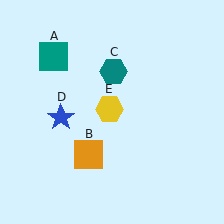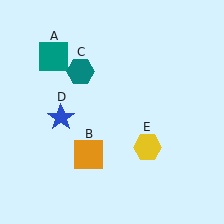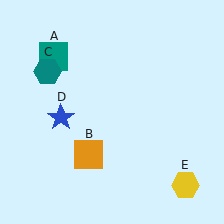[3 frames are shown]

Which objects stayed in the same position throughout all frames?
Teal square (object A) and orange square (object B) and blue star (object D) remained stationary.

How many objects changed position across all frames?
2 objects changed position: teal hexagon (object C), yellow hexagon (object E).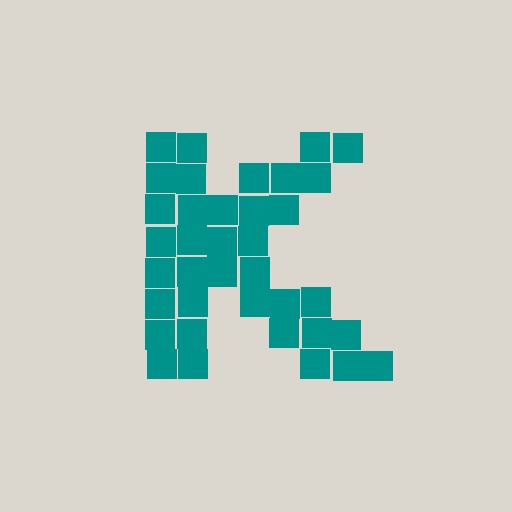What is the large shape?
The large shape is the letter K.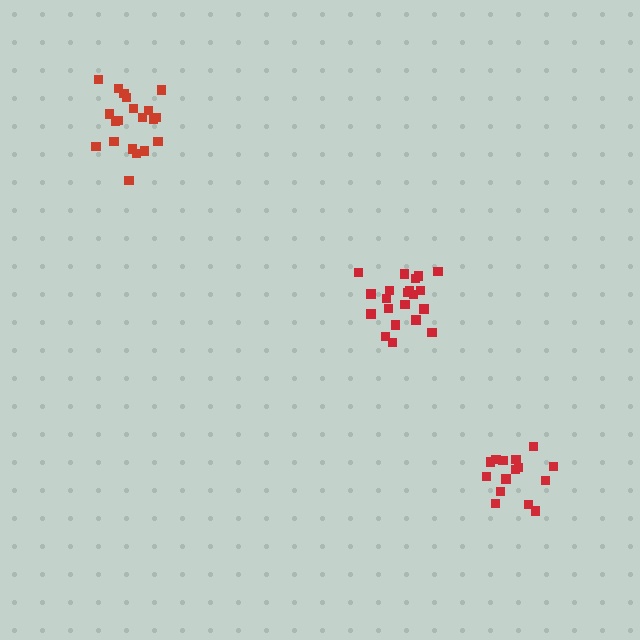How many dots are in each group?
Group 1: 21 dots, Group 2: 20 dots, Group 3: 15 dots (56 total).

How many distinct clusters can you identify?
There are 3 distinct clusters.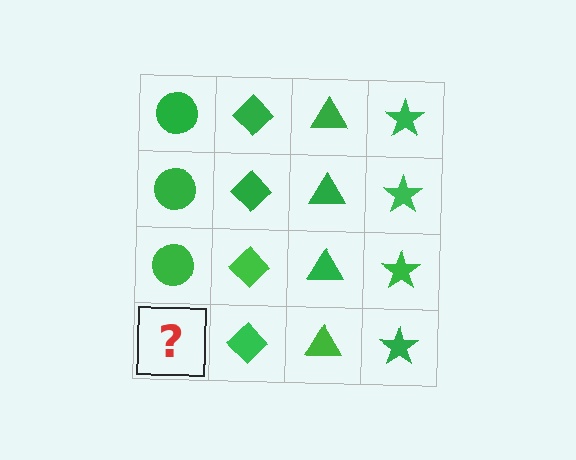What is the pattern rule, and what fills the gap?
The rule is that each column has a consistent shape. The gap should be filled with a green circle.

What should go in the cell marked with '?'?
The missing cell should contain a green circle.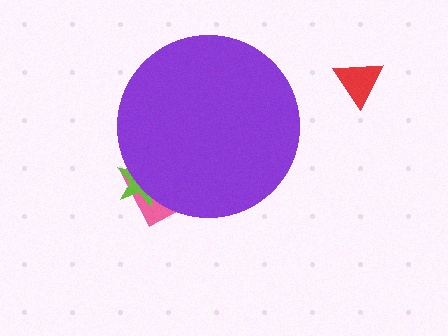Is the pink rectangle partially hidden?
Yes, the pink rectangle is partially hidden behind the purple circle.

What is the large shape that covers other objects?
A purple circle.